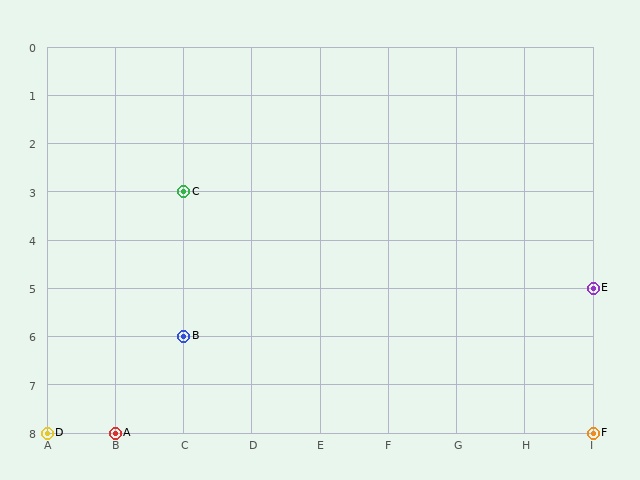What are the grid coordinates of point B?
Point B is at grid coordinates (C, 6).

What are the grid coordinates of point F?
Point F is at grid coordinates (I, 8).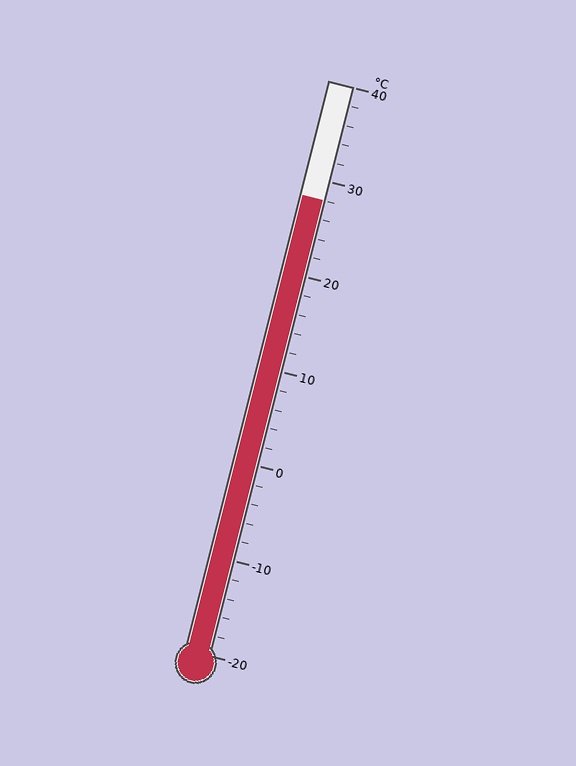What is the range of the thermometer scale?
The thermometer scale ranges from -20°C to 40°C.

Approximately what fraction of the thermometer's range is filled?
The thermometer is filled to approximately 80% of its range.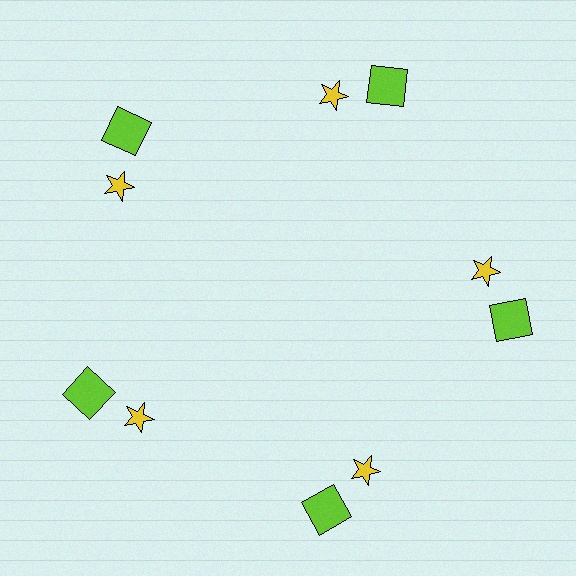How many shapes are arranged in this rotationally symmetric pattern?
There are 10 shapes, arranged in 5 groups of 2.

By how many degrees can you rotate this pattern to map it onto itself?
The pattern maps onto itself every 72 degrees of rotation.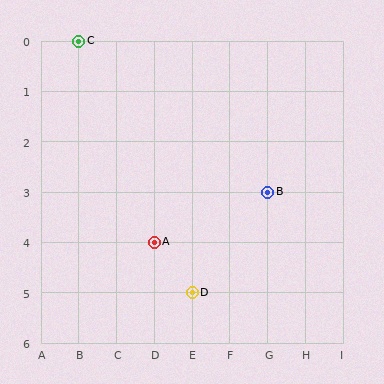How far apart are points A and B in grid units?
Points A and B are 3 columns and 1 row apart (about 3.2 grid units diagonally).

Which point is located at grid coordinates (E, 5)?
Point D is at (E, 5).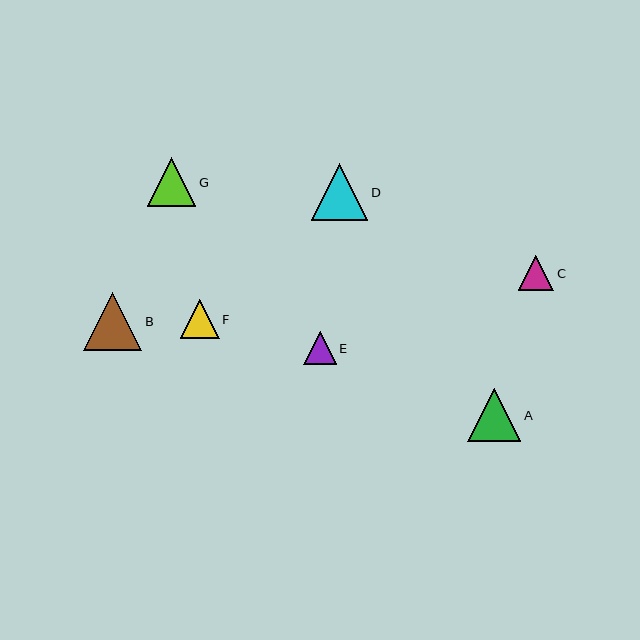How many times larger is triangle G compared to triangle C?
Triangle G is approximately 1.4 times the size of triangle C.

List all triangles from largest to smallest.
From largest to smallest: B, D, A, G, F, C, E.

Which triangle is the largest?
Triangle B is the largest with a size of approximately 58 pixels.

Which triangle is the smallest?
Triangle E is the smallest with a size of approximately 33 pixels.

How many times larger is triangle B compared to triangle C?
Triangle B is approximately 1.7 times the size of triangle C.